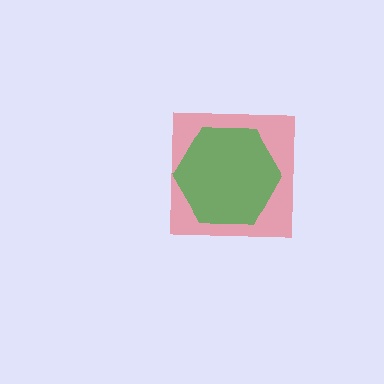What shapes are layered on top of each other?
The layered shapes are: a red square, a green hexagon.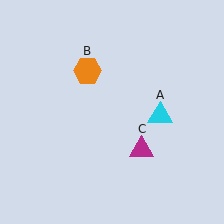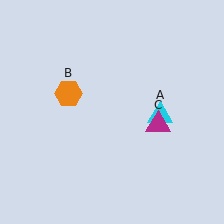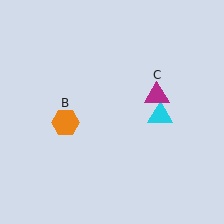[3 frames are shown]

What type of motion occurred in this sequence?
The orange hexagon (object B), magenta triangle (object C) rotated counterclockwise around the center of the scene.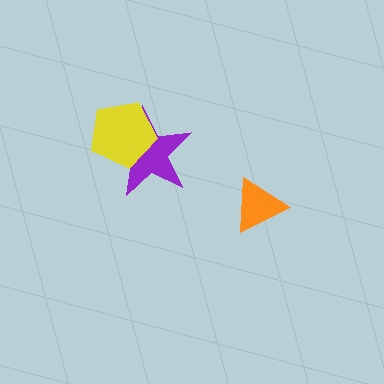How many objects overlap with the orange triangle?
0 objects overlap with the orange triangle.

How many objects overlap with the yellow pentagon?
1 object overlaps with the yellow pentagon.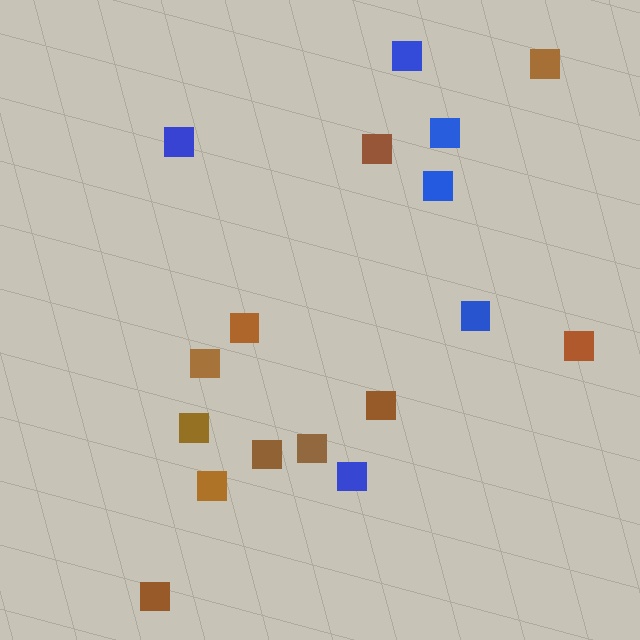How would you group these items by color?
There are 2 groups: one group of blue squares (6) and one group of brown squares (11).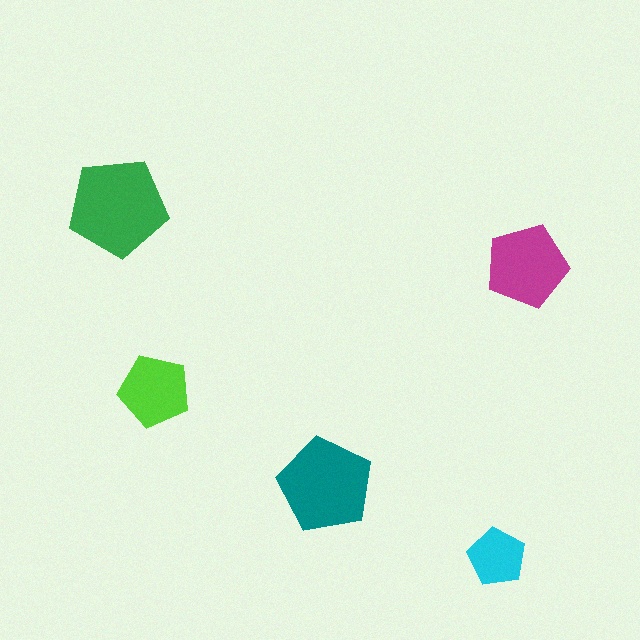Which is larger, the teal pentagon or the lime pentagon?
The teal one.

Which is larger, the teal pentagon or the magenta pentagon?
The teal one.